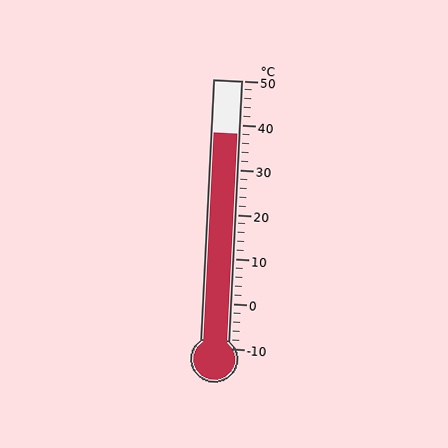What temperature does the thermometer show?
The thermometer shows approximately 38°C.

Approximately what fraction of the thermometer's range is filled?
The thermometer is filled to approximately 80% of its range.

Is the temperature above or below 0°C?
The temperature is above 0°C.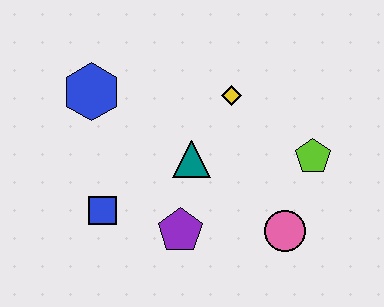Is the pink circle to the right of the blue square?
Yes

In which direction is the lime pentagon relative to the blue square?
The lime pentagon is to the right of the blue square.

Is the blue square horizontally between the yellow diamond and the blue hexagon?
Yes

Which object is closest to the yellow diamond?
The teal triangle is closest to the yellow diamond.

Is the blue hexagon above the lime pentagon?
Yes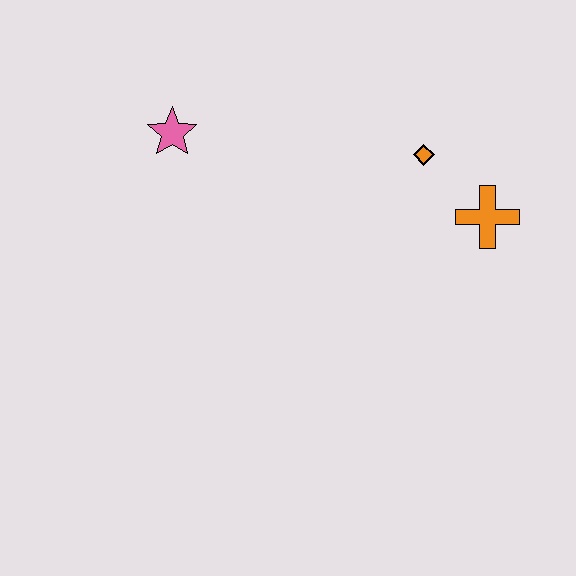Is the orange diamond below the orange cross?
No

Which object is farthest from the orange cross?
The pink star is farthest from the orange cross.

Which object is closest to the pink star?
The orange diamond is closest to the pink star.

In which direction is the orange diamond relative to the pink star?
The orange diamond is to the right of the pink star.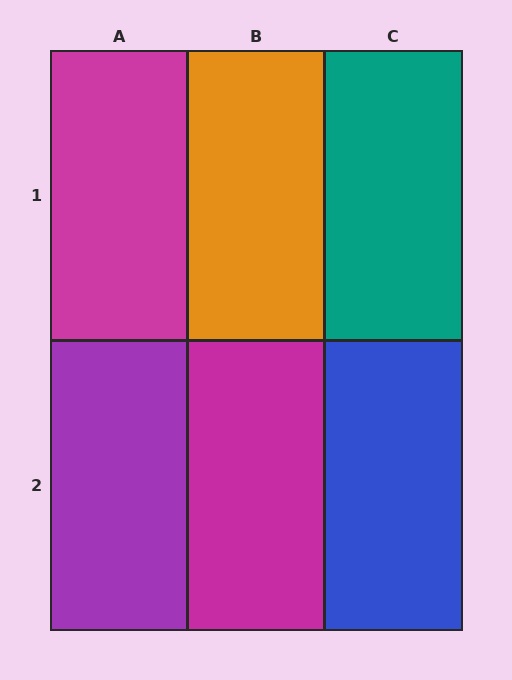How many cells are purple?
1 cell is purple.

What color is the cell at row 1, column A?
Magenta.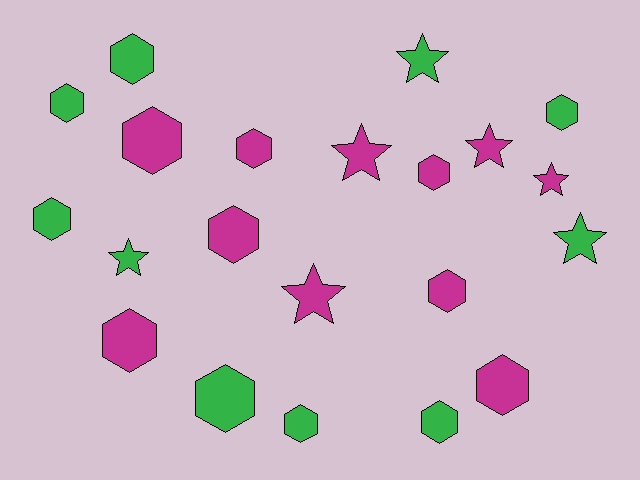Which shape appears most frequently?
Hexagon, with 14 objects.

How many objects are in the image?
There are 21 objects.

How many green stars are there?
There are 3 green stars.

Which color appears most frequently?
Magenta, with 11 objects.